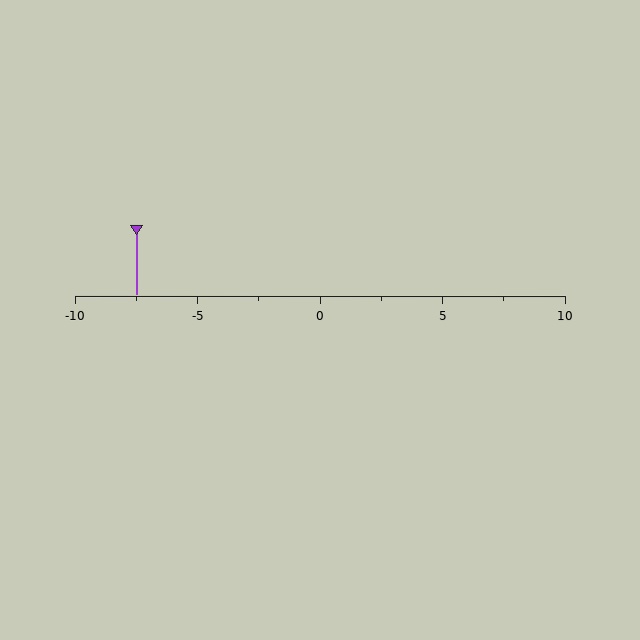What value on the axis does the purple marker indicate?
The marker indicates approximately -7.5.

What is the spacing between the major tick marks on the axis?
The major ticks are spaced 5 apart.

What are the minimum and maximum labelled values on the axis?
The axis runs from -10 to 10.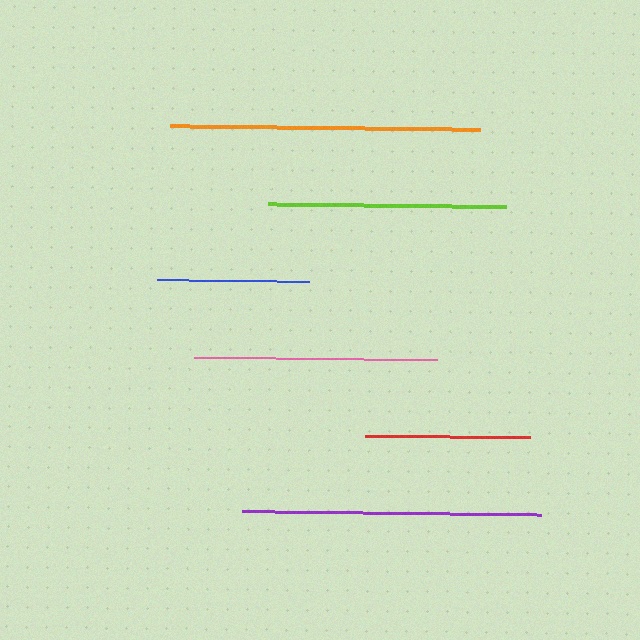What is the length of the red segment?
The red segment is approximately 165 pixels long.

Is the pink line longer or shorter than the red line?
The pink line is longer than the red line.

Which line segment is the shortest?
The blue line is the shortest at approximately 152 pixels.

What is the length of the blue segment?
The blue segment is approximately 152 pixels long.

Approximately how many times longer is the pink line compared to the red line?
The pink line is approximately 1.5 times the length of the red line.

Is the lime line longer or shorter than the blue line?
The lime line is longer than the blue line.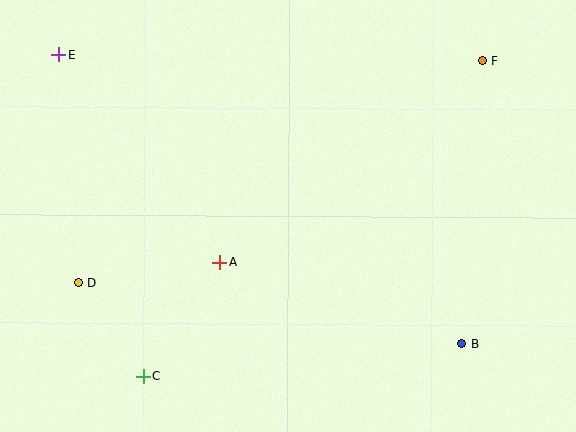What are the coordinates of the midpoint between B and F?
The midpoint between B and F is at (472, 202).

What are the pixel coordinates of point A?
Point A is at (220, 262).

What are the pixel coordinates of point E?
Point E is at (59, 55).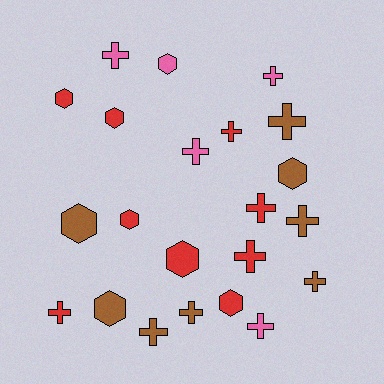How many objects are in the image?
There are 22 objects.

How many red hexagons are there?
There are 5 red hexagons.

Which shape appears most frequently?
Cross, with 13 objects.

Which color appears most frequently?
Red, with 9 objects.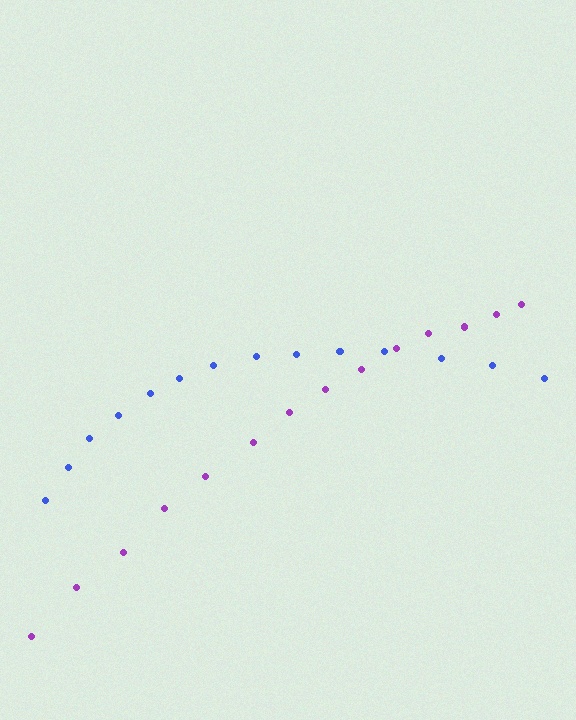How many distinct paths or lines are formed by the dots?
There are 2 distinct paths.